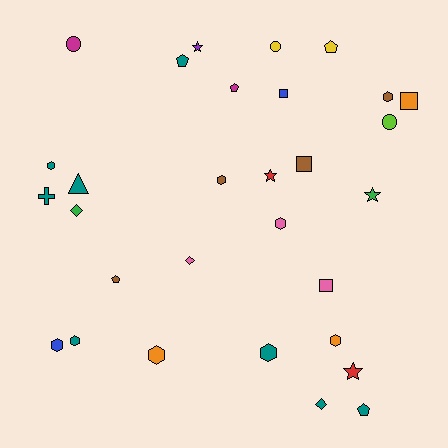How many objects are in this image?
There are 30 objects.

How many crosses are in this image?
There is 1 cross.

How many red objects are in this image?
There are 2 red objects.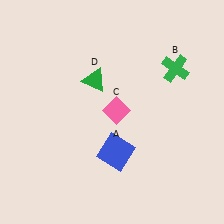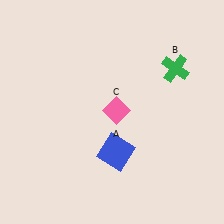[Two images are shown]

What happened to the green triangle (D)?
The green triangle (D) was removed in Image 2. It was in the top-left area of Image 1.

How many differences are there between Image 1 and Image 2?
There is 1 difference between the two images.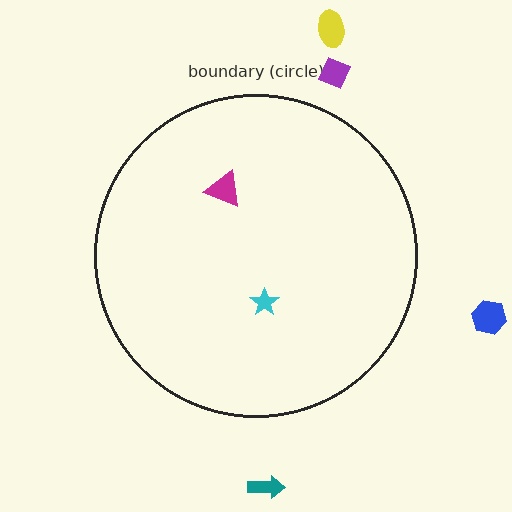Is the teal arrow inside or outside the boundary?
Outside.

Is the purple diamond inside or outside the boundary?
Outside.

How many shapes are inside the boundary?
2 inside, 4 outside.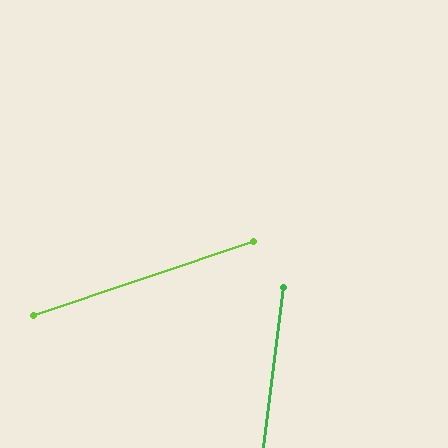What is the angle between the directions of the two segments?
Approximately 64 degrees.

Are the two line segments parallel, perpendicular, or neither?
Neither parallel nor perpendicular — they differ by about 64°.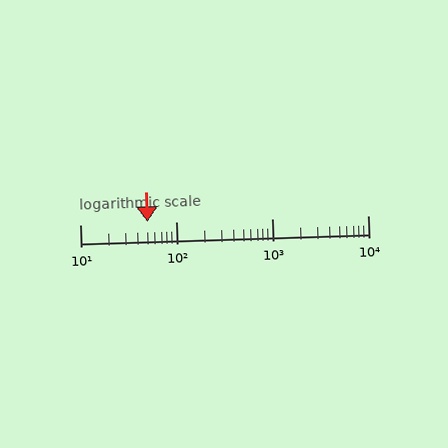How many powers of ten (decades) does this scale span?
The scale spans 3 decades, from 10 to 10000.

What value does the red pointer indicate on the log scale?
The pointer indicates approximately 50.